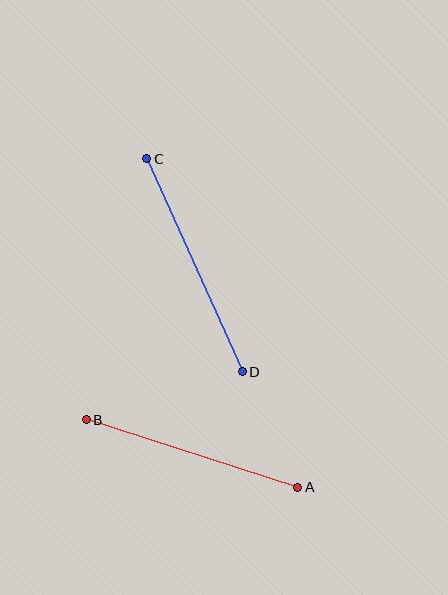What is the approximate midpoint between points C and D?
The midpoint is at approximately (194, 265) pixels.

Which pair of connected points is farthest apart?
Points C and D are farthest apart.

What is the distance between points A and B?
The distance is approximately 222 pixels.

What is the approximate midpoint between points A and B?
The midpoint is at approximately (192, 454) pixels.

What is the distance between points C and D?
The distance is approximately 233 pixels.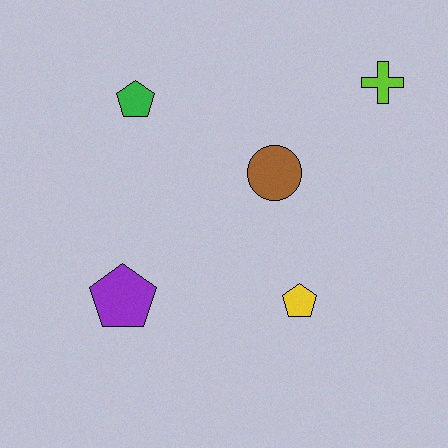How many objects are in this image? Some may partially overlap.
There are 5 objects.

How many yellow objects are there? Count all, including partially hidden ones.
There is 1 yellow object.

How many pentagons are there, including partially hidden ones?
There are 3 pentagons.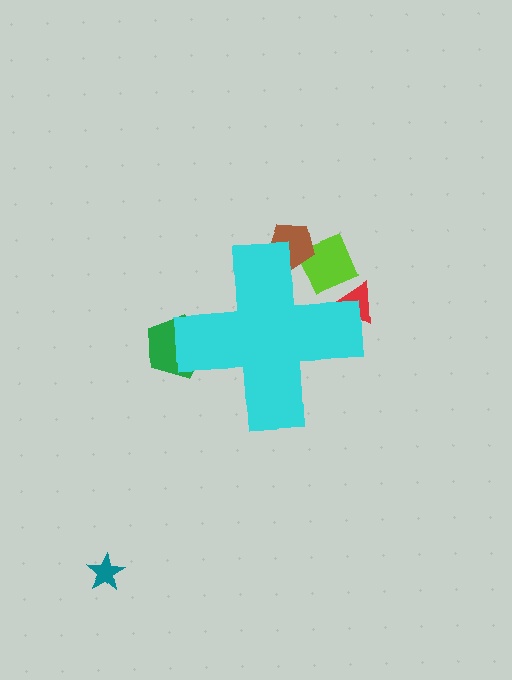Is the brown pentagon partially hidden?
Yes, the brown pentagon is partially hidden behind the cyan cross.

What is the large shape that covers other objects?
A cyan cross.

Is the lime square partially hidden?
Yes, the lime square is partially hidden behind the cyan cross.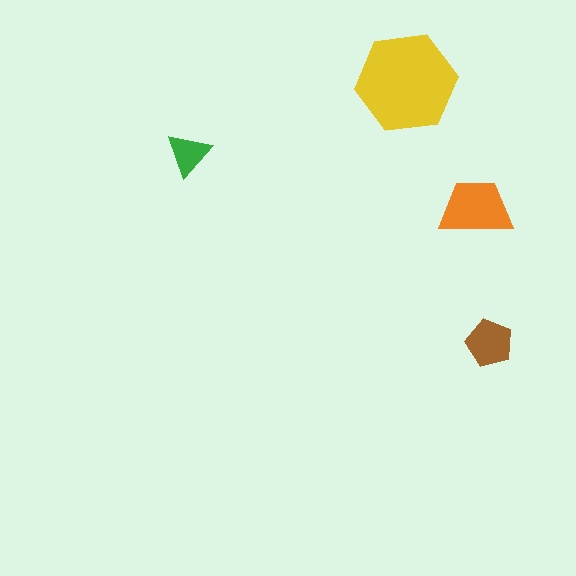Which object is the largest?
The yellow hexagon.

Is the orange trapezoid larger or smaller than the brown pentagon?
Larger.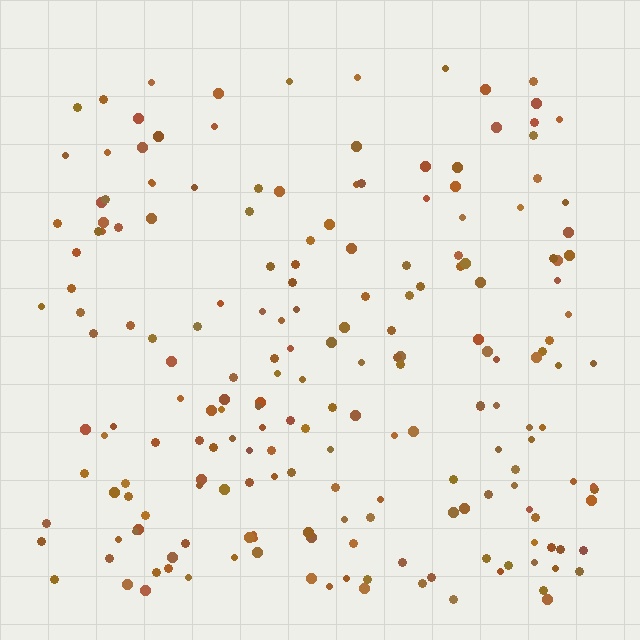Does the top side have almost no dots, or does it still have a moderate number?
Still a moderate number, just noticeably fewer than the bottom.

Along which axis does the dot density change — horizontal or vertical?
Vertical.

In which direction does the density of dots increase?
From top to bottom, with the bottom side densest.